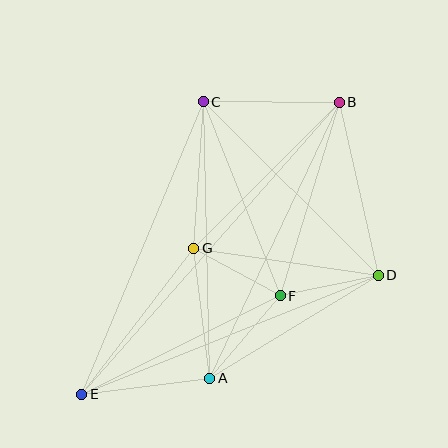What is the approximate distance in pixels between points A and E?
The distance between A and E is approximately 129 pixels.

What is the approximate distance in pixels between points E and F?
The distance between E and F is approximately 222 pixels.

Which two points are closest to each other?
Points F and G are closest to each other.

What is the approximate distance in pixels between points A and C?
The distance between A and C is approximately 277 pixels.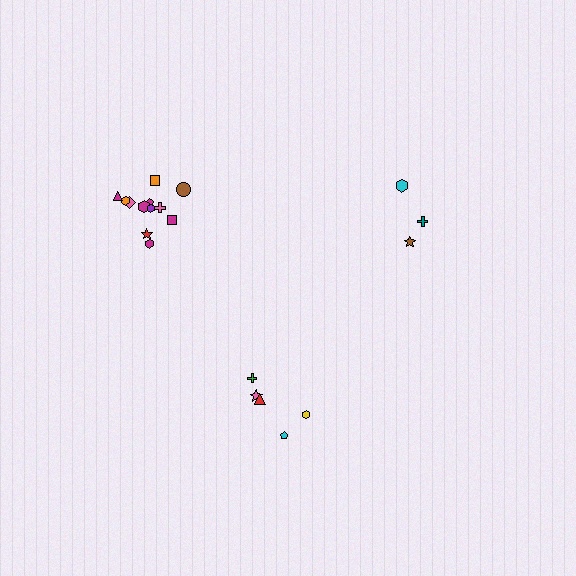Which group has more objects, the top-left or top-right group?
The top-left group.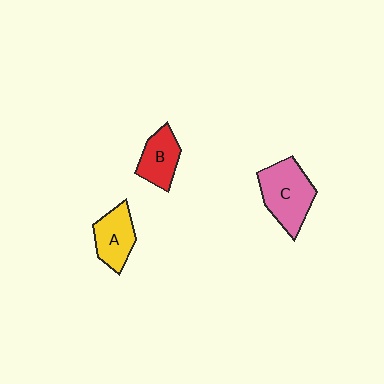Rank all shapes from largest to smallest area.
From largest to smallest: C (pink), A (yellow), B (red).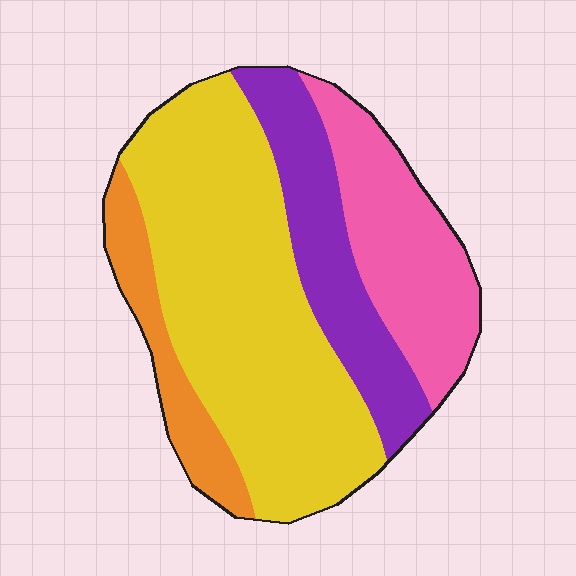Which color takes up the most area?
Yellow, at roughly 50%.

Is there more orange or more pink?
Pink.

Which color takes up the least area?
Orange, at roughly 10%.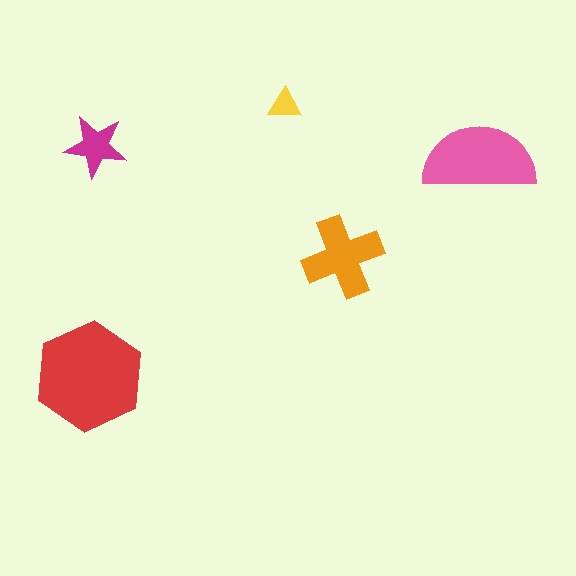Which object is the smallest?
The yellow triangle.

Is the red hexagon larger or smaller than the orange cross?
Larger.